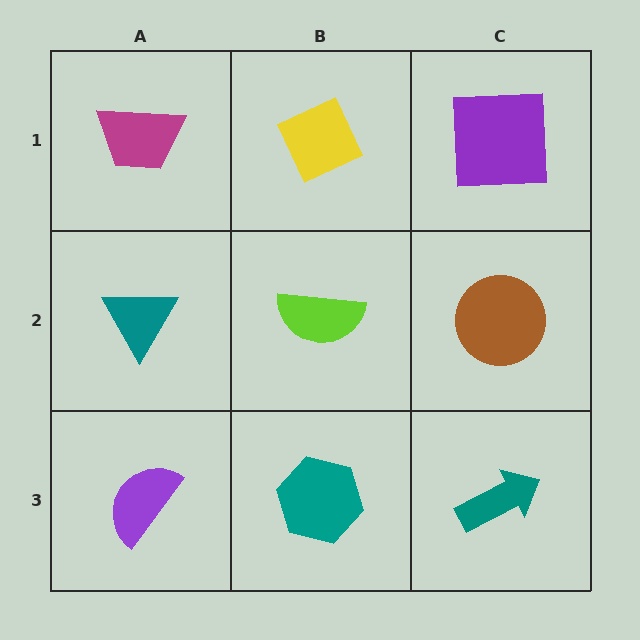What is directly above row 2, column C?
A purple square.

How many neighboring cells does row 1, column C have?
2.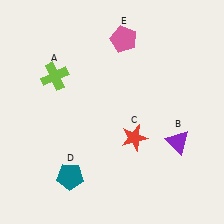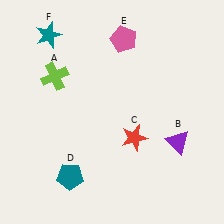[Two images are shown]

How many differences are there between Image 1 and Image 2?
There is 1 difference between the two images.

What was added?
A teal star (F) was added in Image 2.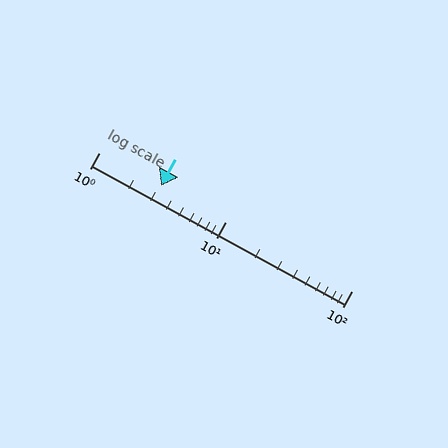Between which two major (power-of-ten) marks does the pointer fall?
The pointer is between 1 and 10.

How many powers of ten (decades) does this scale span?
The scale spans 2 decades, from 1 to 100.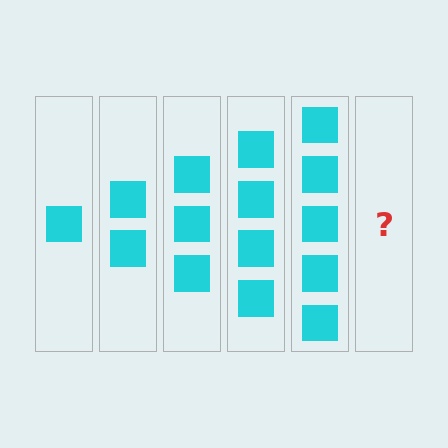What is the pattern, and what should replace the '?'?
The pattern is that each step adds one more square. The '?' should be 6 squares.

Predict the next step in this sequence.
The next step is 6 squares.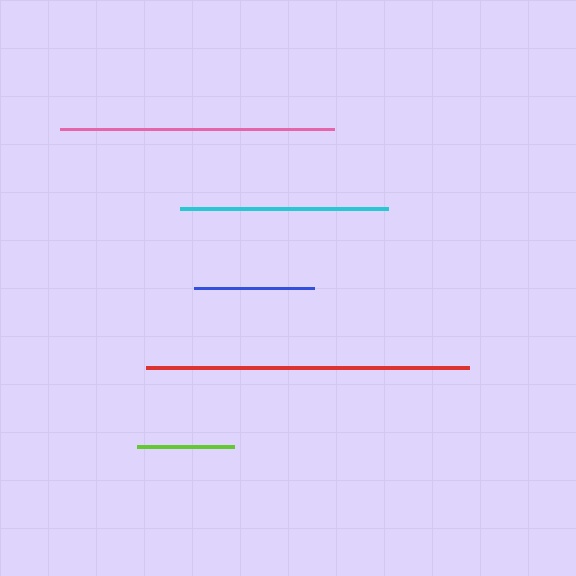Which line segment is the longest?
The red line is the longest at approximately 322 pixels.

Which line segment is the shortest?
The lime line is the shortest at approximately 98 pixels.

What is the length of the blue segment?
The blue segment is approximately 121 pixels long.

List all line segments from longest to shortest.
From longest to shortest: red, pink, cyan, blue, lime.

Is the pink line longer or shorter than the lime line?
The pink line is longer than the lime line.